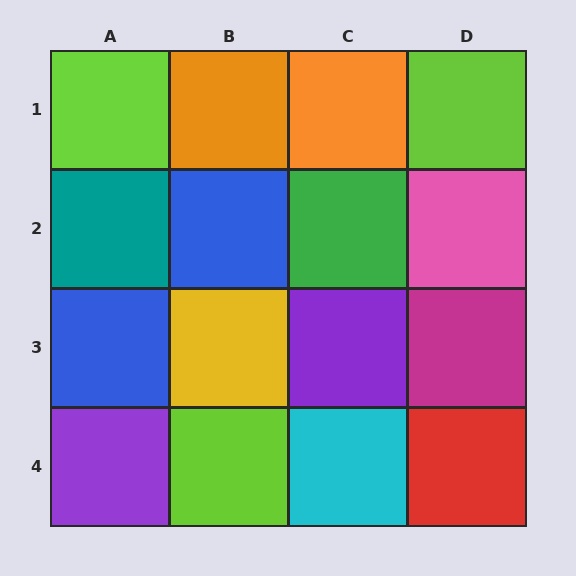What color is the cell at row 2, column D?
Pink.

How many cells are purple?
2 cells are purple.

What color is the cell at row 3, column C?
Purple.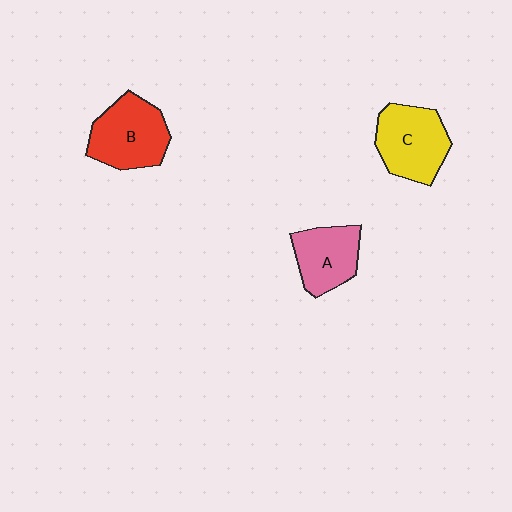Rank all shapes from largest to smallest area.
From largest to smallest: B (red), C (yellow), A (pink).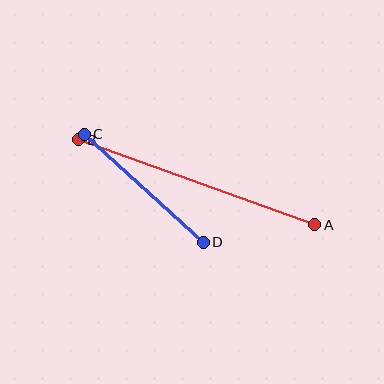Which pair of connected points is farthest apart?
Points A and B are farthest apart.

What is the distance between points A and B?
The distance is approximately 251 pixels.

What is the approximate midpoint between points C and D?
The midpoint is at approximately (144, 188) pixels.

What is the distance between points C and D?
The distance is approximately 161 pixels.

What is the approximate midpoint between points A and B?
The midpoint is at approximately (196, 182) pixels.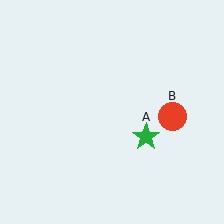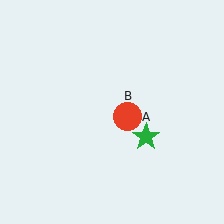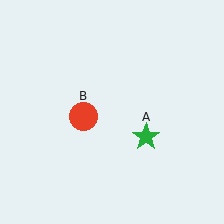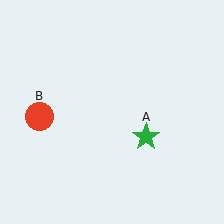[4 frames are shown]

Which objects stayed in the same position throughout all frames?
Green star (object A) remained stationary.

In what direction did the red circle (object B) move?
The red circle (object B) moved left.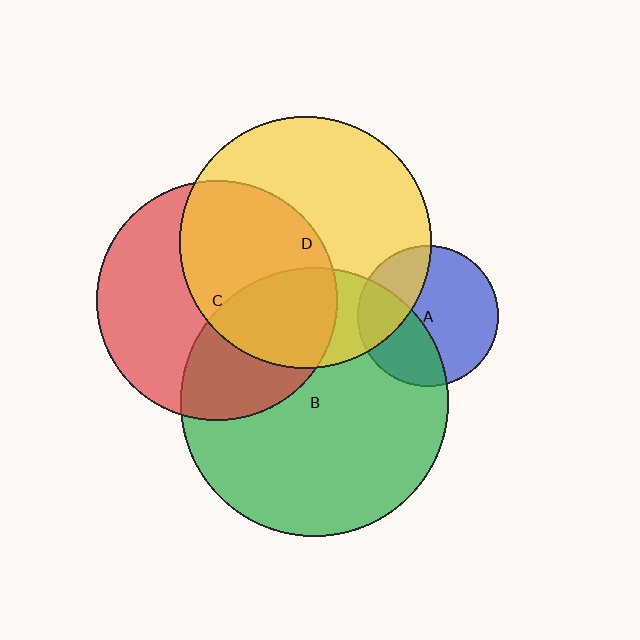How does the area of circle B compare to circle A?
Approximately 3.6 times.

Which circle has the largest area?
Circle B (green).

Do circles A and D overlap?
Yes.